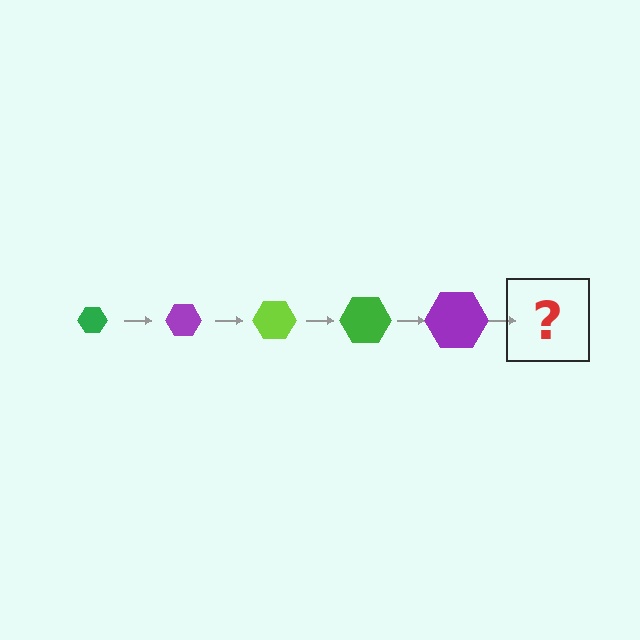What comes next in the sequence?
The next element should be a lime hexagon, larger than the previous one.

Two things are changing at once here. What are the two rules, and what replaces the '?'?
The two rules are that the hexagon grows larger each step and the color cycles through green, purple, and lime. The '?' should be a lime hexagon, larger than the previous one.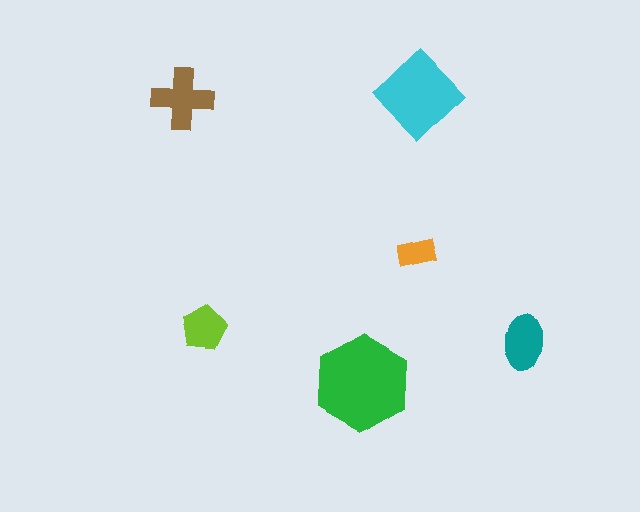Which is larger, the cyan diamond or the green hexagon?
The green hexagon.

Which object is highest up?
The cyan diamond is topmost.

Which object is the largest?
The green hexagon.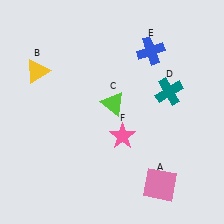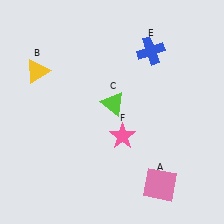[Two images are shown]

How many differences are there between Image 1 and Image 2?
There is 1 difference between the two images.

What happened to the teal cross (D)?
The teal cross (D) was removed in Image 2. It was in the top-right area of Image 1.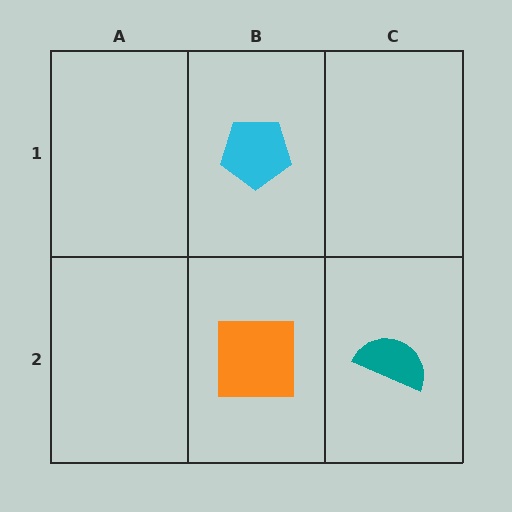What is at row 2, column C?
A teal semicircle.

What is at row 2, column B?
An orange square.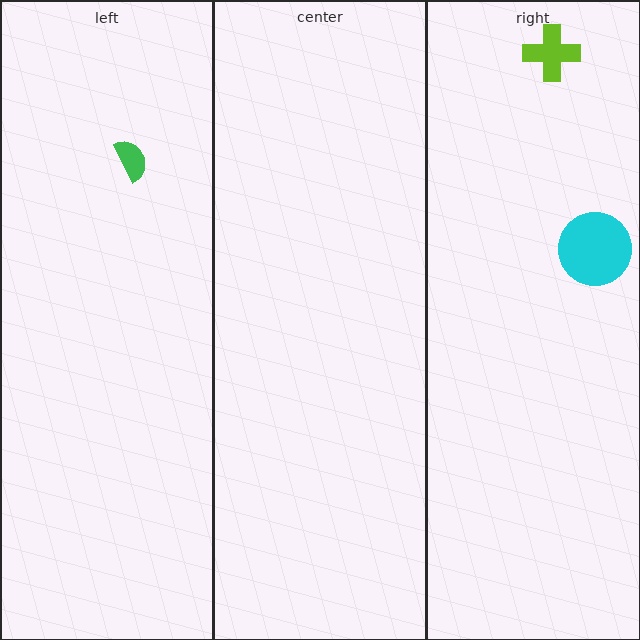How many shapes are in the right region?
2.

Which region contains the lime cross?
The right region.